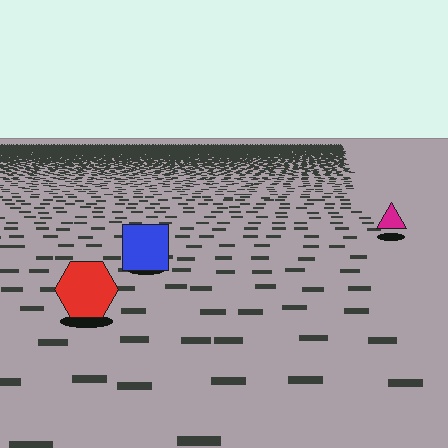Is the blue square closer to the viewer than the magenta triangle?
Yes. The blue square is closer — you can tell from the texture gradient: the ground texture is coarser near it.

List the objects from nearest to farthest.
From nearest to farthest: the red hexagon, the blue square, the magenta triangle.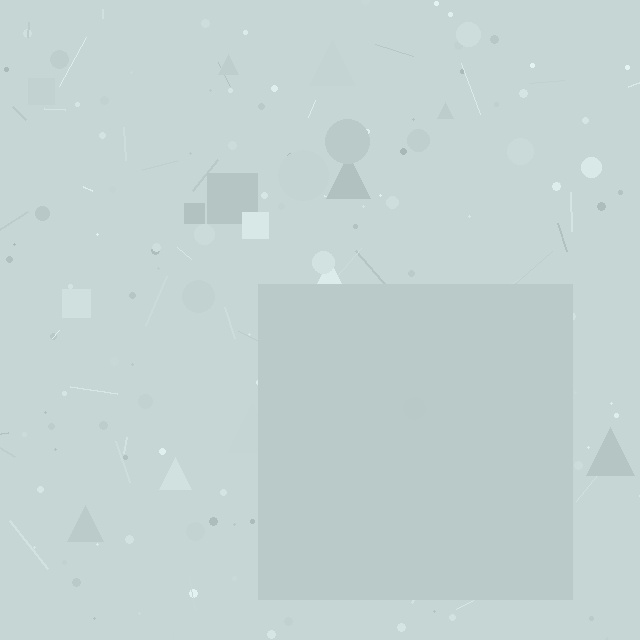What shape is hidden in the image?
A square is hidden in the image.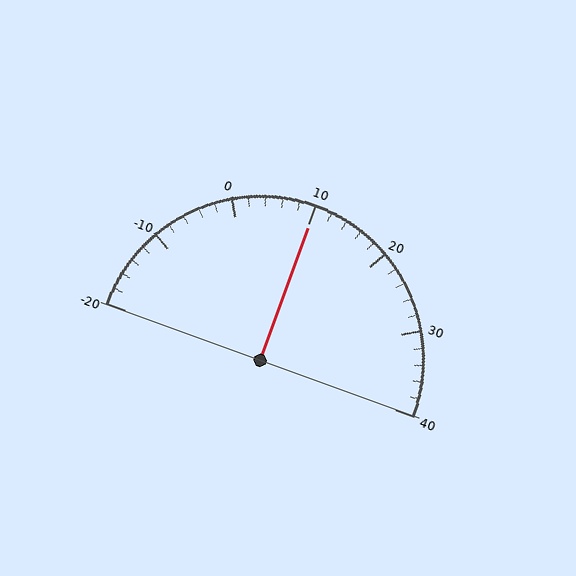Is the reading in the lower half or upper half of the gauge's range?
The reading is in the upper half of the range (-20 to 40).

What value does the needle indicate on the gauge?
The needle indicates approximately 10.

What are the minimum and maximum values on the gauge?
The gauge ranges from -20 to 40.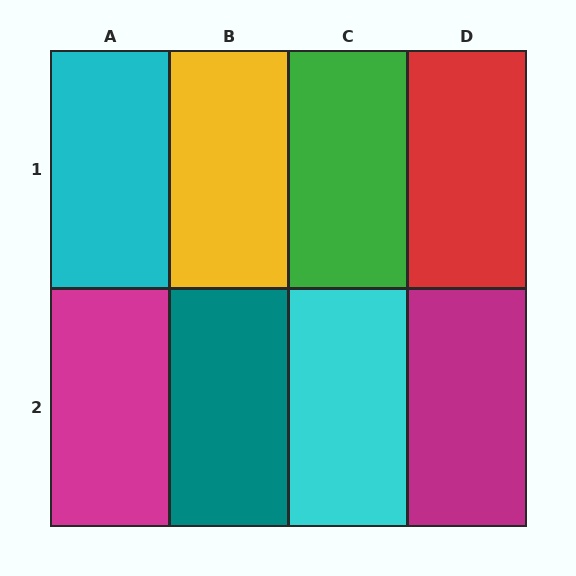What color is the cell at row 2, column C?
Cyan.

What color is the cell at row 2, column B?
Teal.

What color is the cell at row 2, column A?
Magenta.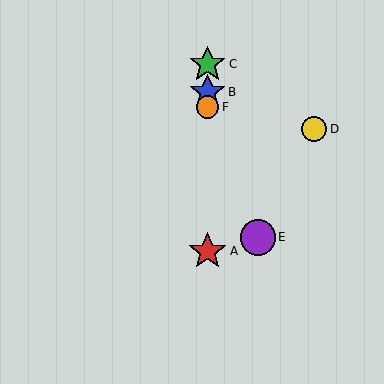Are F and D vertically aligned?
No, F is at x≈207 and D is at x≈314.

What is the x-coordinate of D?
Object D is at x≈314.